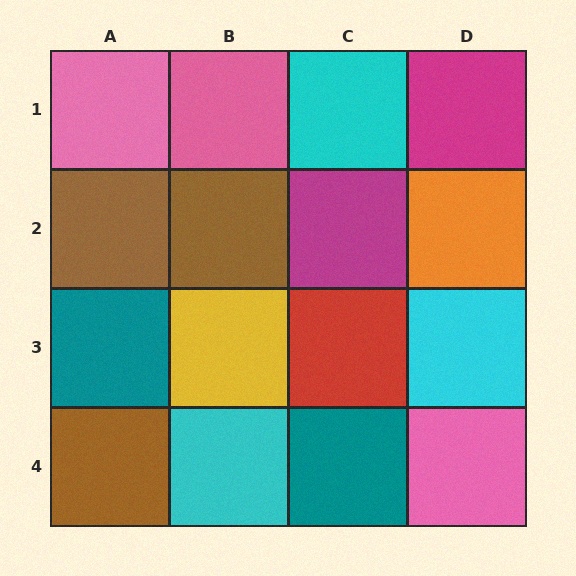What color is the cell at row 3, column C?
Red.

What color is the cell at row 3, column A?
Teal.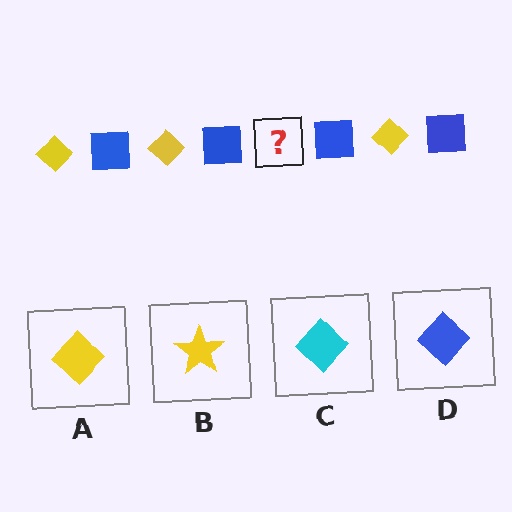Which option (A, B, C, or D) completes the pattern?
A.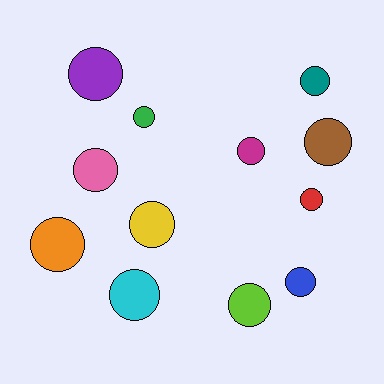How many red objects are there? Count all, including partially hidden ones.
There is 1 red object.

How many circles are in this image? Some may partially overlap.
There are 12 circles.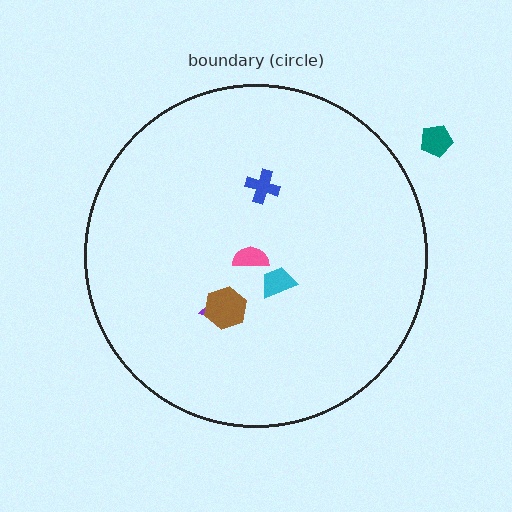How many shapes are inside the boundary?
5 inside, 1 outside.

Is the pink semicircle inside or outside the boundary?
Inside.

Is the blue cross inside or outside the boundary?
Inside.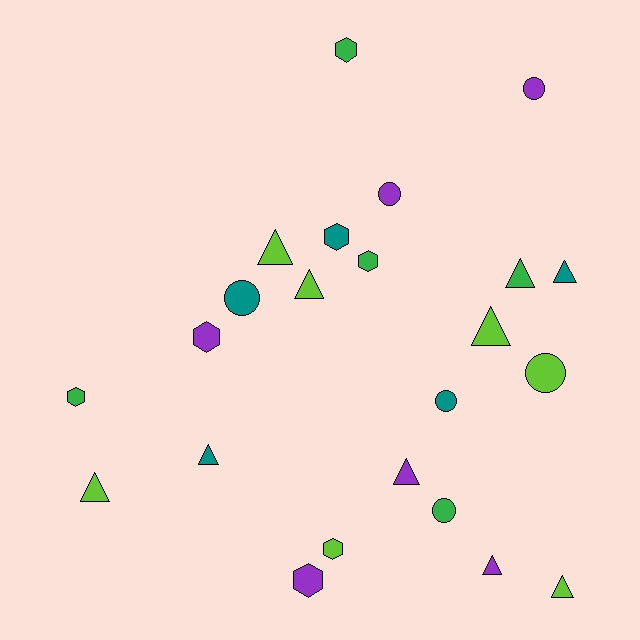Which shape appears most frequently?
Triangle, with 10 objects.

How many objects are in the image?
There are 23 objects.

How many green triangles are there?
There is 1 green triangle.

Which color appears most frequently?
Lime, with 7 objects.